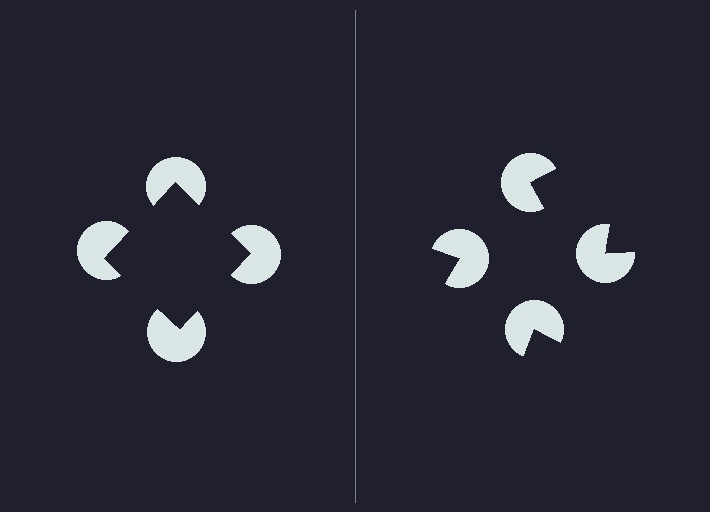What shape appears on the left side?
An illusory square.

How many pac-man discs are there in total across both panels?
8 — 4 on each side.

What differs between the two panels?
The pac-man discs are positioned identically on both sides; only the wedge orientations differ. On the left they align to a square; on the right they are misaligned.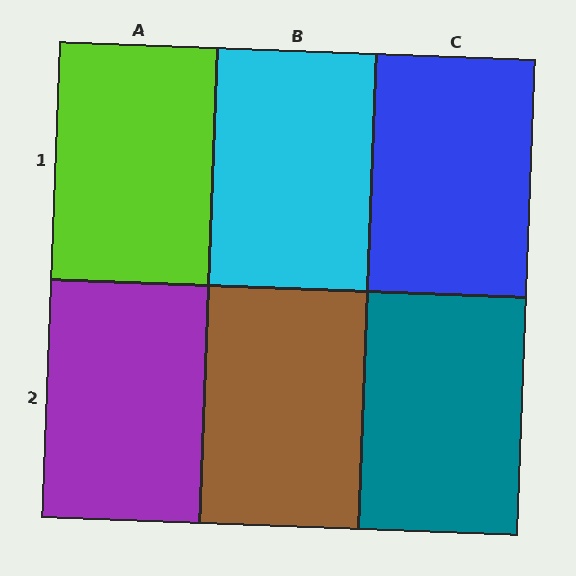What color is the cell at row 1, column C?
Blue.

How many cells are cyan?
1 cell is cyan.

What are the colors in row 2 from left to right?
Purple, brown, teal.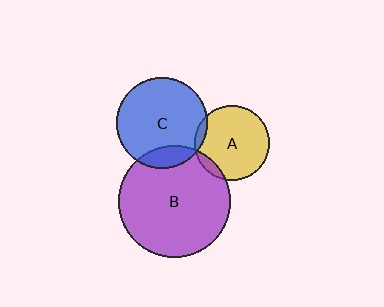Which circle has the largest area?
Circle B (purple).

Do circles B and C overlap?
Yes.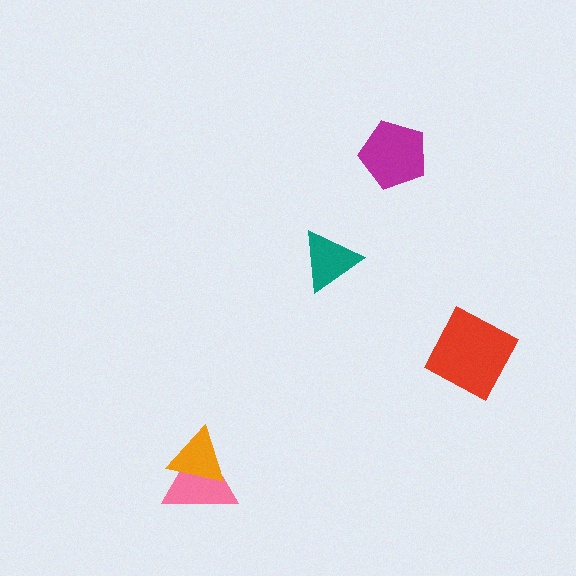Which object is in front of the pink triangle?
The orange triangle is in front of the pink triangle.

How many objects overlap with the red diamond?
0 objects overlap with the red diamond.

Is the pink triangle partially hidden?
Yes, it is partially covered by another shape.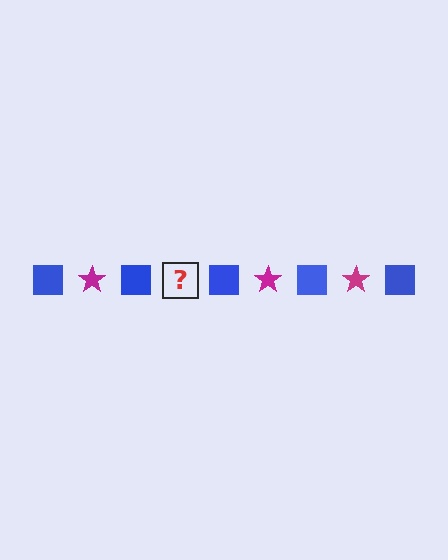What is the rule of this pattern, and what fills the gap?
The rule is that the pattern alternates between blue square and magenta star. The gap should be filled with a magenta star.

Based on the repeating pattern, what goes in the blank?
The blank should be a magenta star.